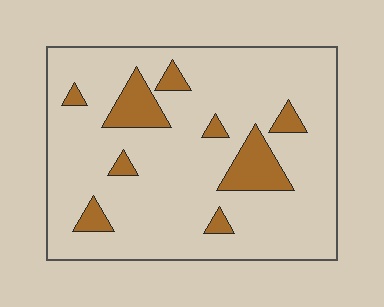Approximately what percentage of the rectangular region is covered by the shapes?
Approximately 15%.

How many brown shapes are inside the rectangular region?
9.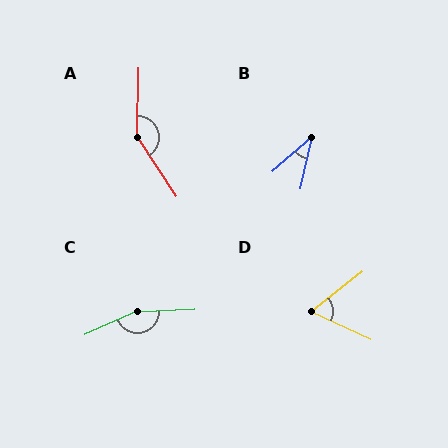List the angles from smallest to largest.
B (36°), D (63°), A (145°), C (158°).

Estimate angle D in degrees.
Approximately 63 degrees.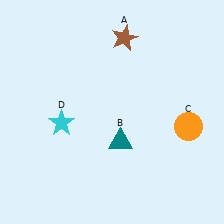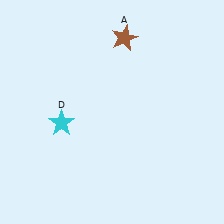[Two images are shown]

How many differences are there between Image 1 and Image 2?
There are 2 differences between the two images.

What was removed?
The orange circle (C), the teal triangle (B) were removed in Image 2.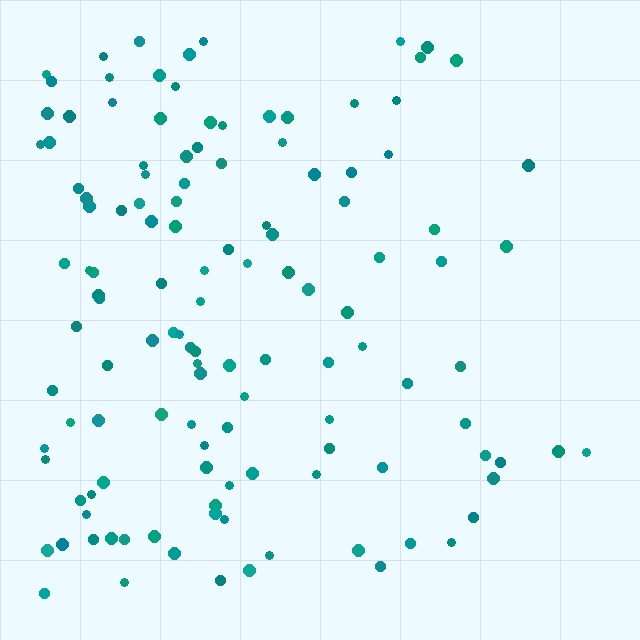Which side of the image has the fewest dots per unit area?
The right.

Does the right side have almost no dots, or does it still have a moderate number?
Still a moderate number, just noticeably fewer than the left.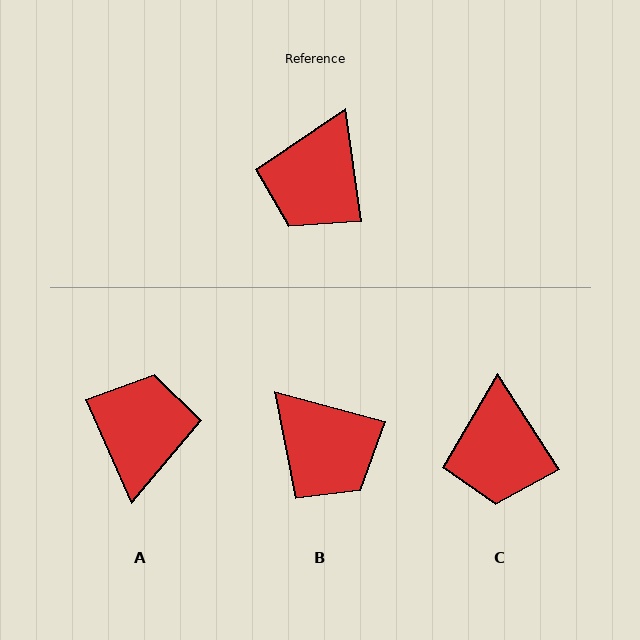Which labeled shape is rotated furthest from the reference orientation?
A, about 164 degrees away.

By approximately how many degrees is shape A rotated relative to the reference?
Approximately 164 degrees clockwise.